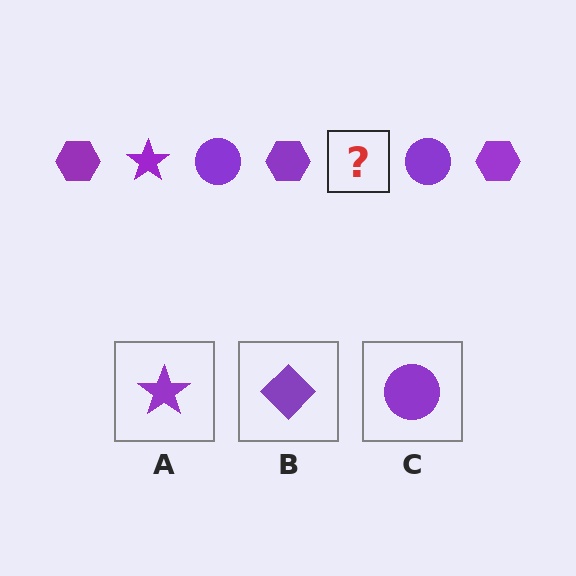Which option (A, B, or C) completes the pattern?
A.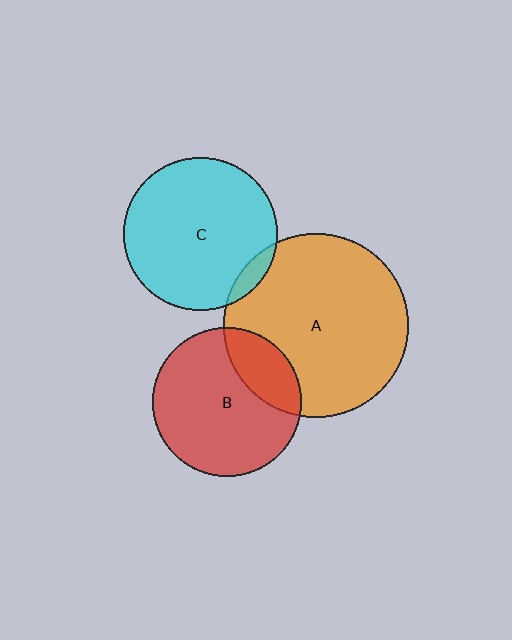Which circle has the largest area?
Circle A (orange).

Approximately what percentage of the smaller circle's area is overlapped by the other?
Approximately 5%.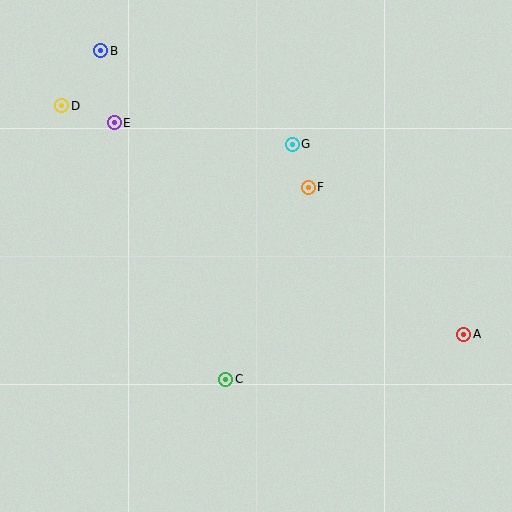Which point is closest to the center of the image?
Point F at (308, 187) is closest to the center.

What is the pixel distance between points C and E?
The distance between C and E is 280 pixels.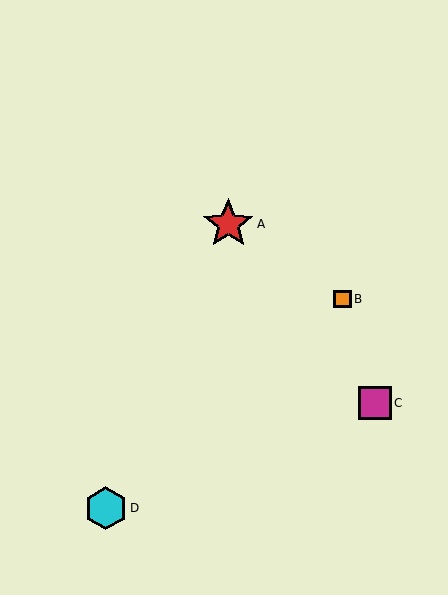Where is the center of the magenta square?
The center of the magenta square is at (375, 403).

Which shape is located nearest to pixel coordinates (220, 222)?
The red star (labeled A) at (228, 224) is nearest to that location.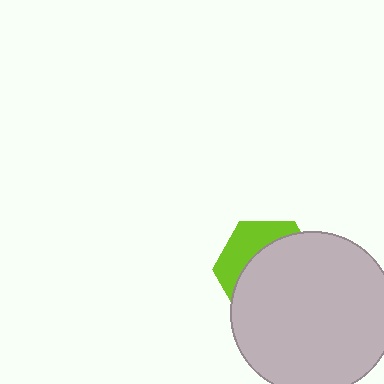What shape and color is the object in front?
The object in front is a light gray circle.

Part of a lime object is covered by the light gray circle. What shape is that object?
It is a hexagon.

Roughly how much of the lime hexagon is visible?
A small part of it is visible (roughly 33%).